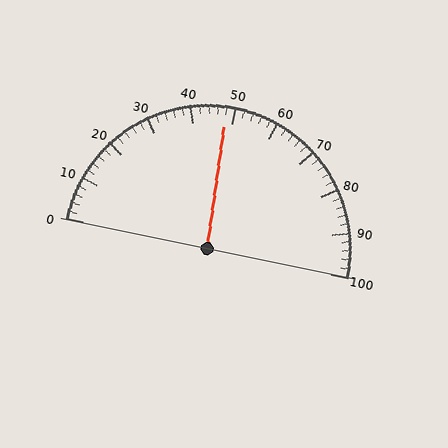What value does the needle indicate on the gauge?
The needle indicates approximately 48.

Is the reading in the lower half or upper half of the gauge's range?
The reading is in the lower half of the range (0 to 100).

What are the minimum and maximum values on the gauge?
The gauge ranges from 0 to 100.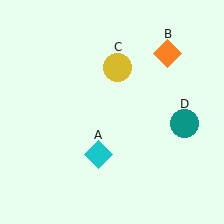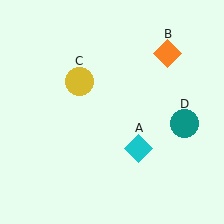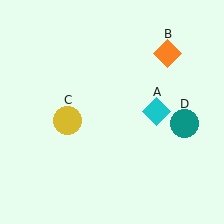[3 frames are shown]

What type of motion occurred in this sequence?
The cyan diamond (object A), yellow circle (object C) rotated counterclockwise around the center of the scene.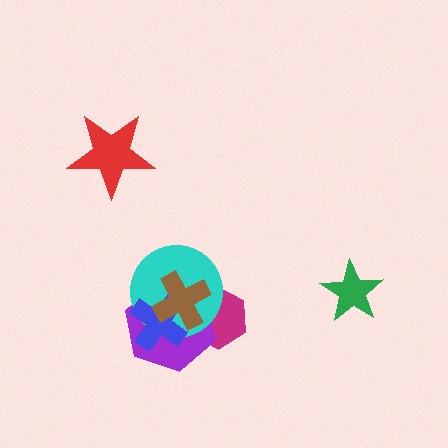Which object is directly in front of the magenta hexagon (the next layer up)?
The purple hexagon is directly in front of the magenta hexagon.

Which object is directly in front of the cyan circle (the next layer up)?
The blue cross is directly in front of the cyan circle.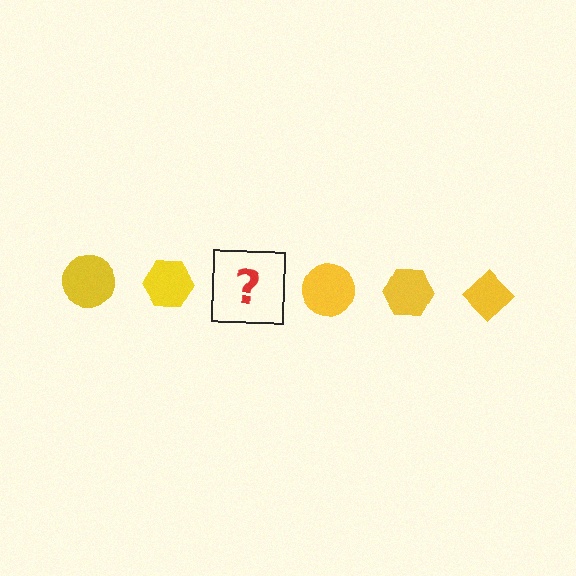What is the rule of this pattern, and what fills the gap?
The rule is that the pattern cycles through circle, hexagon, diamond shapes in yellow. The gap should be filled with a yellow diamond.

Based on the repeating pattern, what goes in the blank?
The blank should be a yellow diamond.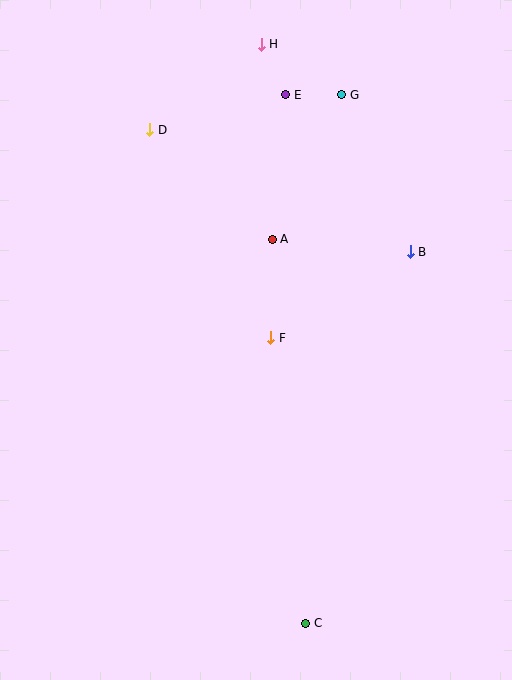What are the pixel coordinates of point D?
Point D is at (150, 130).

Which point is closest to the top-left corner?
Point D is closest to the top-left corner.